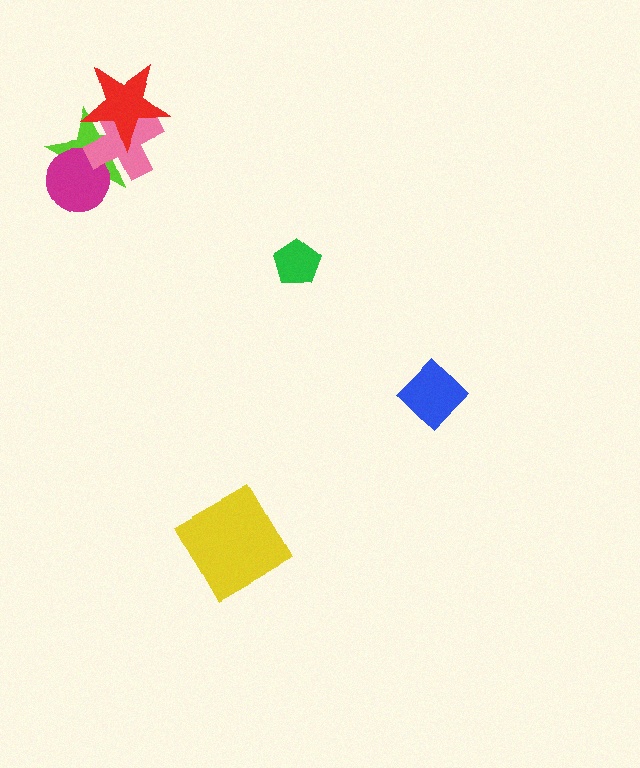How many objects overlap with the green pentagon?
0 objects overlap with the green pentagon.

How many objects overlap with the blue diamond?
0 objects overlap with the blue diamond.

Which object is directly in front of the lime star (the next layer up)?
The magenta circle is directly in front of the lime star.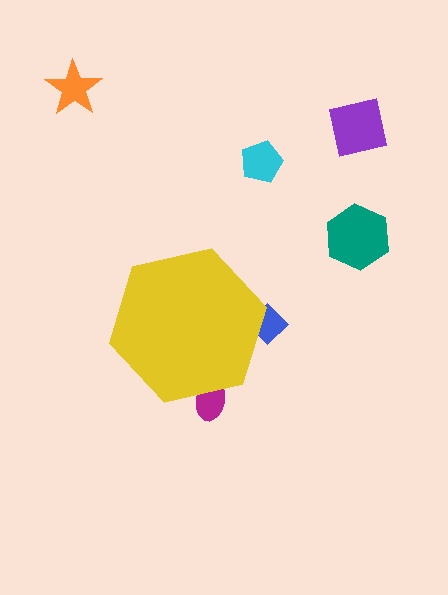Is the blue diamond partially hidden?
Yes, the blue diamond is partially hidden behind the yellow hexagon.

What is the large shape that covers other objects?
A yellow hexagon.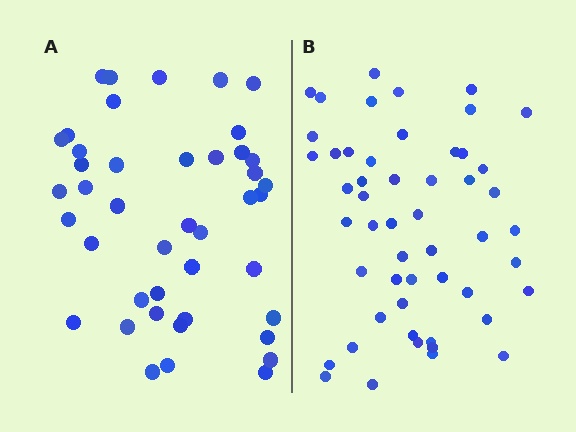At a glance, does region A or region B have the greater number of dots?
Region B (the right region) has more dots.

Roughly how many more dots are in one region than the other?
Region B has roughly 8 or so more dots than region A.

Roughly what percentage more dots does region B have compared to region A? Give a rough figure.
About 20% more.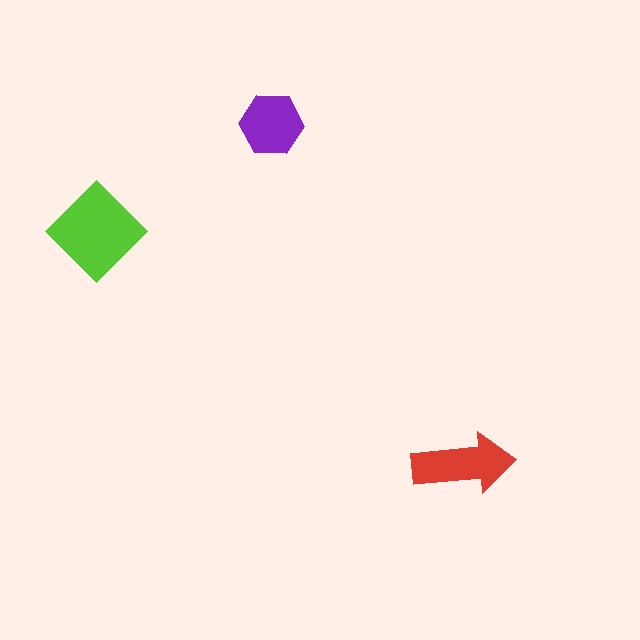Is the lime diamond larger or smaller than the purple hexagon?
Larger.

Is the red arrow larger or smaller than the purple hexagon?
Larger.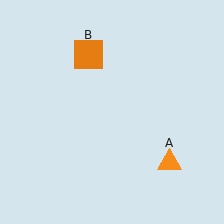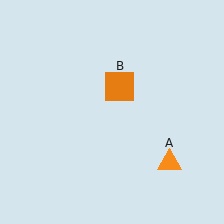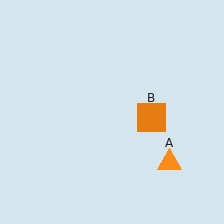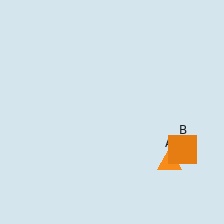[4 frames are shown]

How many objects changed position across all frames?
1 object changed position: orange square (object B).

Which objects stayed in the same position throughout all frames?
Orange triangle (object A) remained stationary.